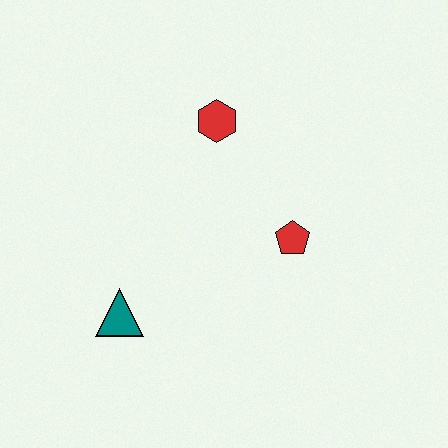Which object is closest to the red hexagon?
The red pentagon is closest to the red hexagon.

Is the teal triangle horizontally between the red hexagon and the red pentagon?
No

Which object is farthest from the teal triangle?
The red hexagon is farthest from the teal triangle.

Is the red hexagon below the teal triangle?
No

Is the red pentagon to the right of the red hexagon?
Yes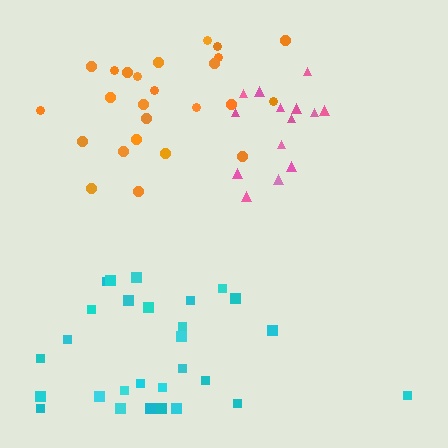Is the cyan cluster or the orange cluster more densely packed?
Orange.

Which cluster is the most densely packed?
Pink.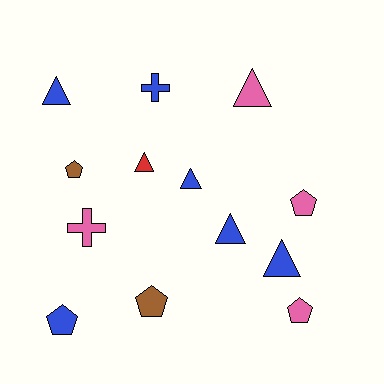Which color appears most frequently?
Blue, with 6 objects.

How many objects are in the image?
There are 13 objects.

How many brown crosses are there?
There are no brown crosses.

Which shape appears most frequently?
Triangle, with 6 objects.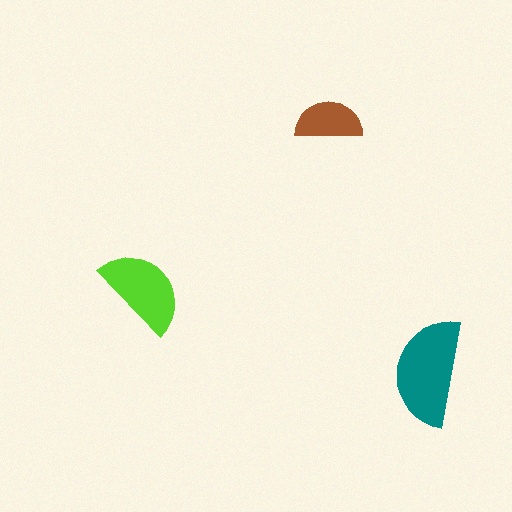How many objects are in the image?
There are 3 objects in the image.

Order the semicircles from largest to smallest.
the teal one, the lime one, the brown one.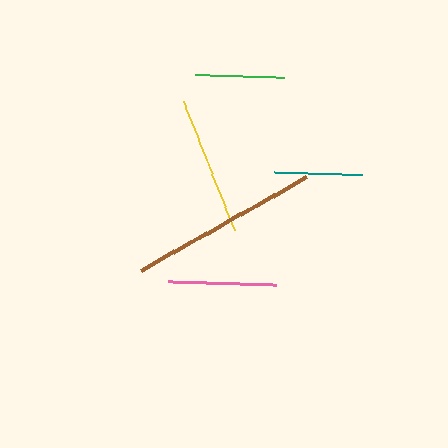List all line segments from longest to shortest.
From longest to shortest: brown, yellow, pink, teal, green.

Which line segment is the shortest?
The green line is the shortest at approximately 88 pixels.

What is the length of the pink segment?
The pink segment is approximately 108 pixels long.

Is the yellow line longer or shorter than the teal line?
The yellow line is longer than the teal line.